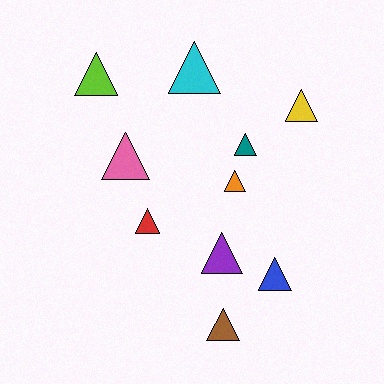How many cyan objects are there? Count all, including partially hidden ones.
There is 1 cyan object.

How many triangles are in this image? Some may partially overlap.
There are 10 triangles.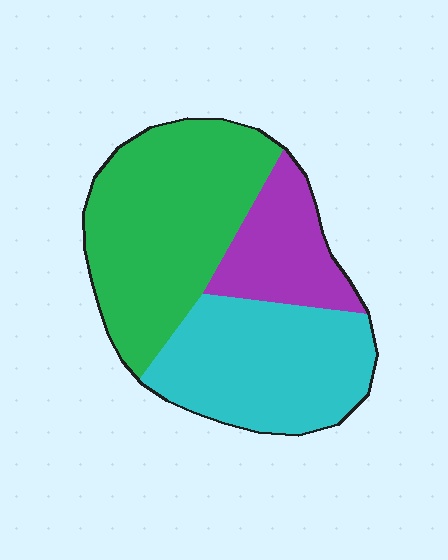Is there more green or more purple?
Green.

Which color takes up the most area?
Green, at roughly 45%.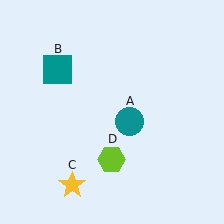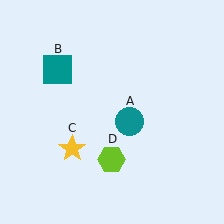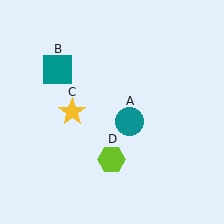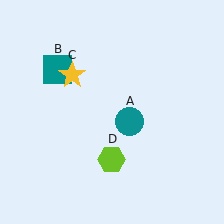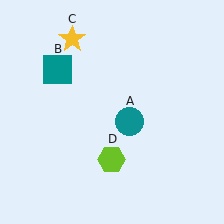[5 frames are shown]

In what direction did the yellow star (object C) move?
The yellow star (object C) moved up.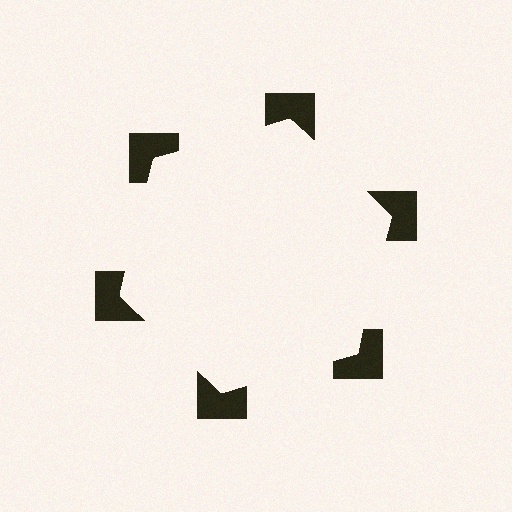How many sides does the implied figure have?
6 sides.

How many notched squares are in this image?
There are 6 — one at each vertex of the illusory hexagon.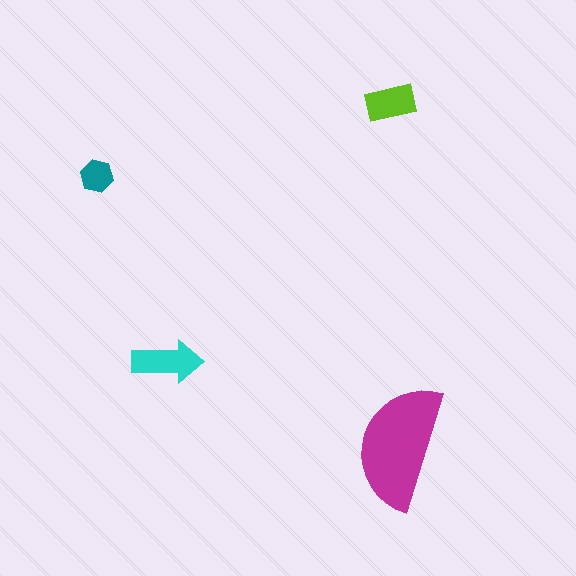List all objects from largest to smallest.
The magenta semicircle, the cyan arrow, the lime rectangle, the teal hexagon.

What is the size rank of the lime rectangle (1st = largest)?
3rd.